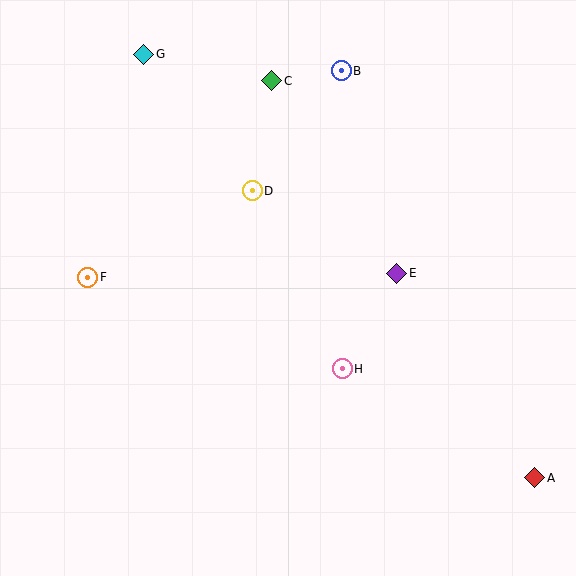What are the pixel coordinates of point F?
Point F is at (88, 277).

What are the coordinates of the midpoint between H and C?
The midpoint between H and C is at (307, 225).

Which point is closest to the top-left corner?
Point G is closest to the top-left corner.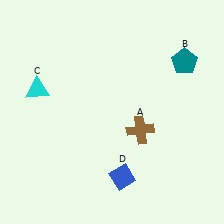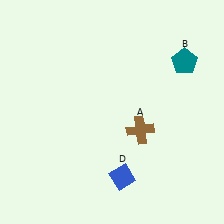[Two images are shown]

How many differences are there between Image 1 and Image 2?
There is 1 difference between the two images.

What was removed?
The cyan triangle (C) was removed in Image 2.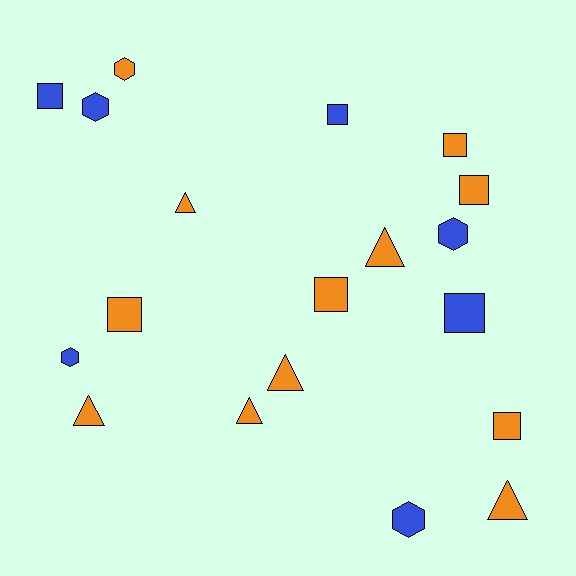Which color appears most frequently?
Orange, with 12 objects.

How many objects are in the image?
There are 19 objects.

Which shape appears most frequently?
Square, with 8 objects.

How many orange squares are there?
There are 5 orange squares.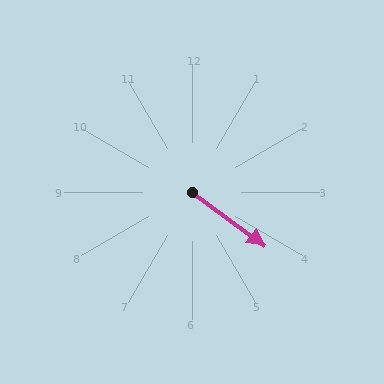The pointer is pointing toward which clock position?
Roughly 4 o'clock.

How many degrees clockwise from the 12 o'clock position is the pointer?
Approximately 126 degrees.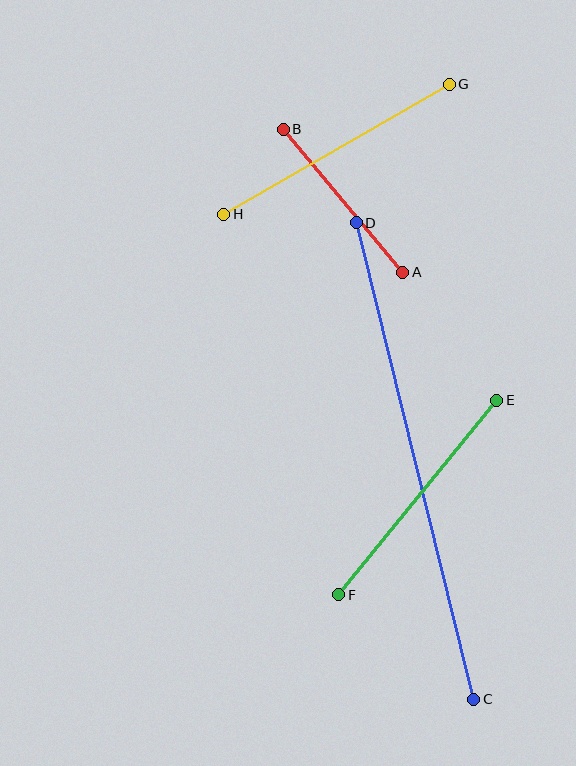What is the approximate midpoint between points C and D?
The midpoint is at approximately (415, 461) pixels.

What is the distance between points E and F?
The distance is approximately 251 pixels.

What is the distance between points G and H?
The distance is approximately 260 pixels.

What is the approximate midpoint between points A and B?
The midpoint is at approximately (343, 201) pixels.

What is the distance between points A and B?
The distance is approximately 186 pixels.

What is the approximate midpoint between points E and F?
The midpoint is at approximately (418, 497) pixels.